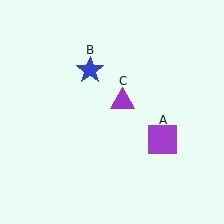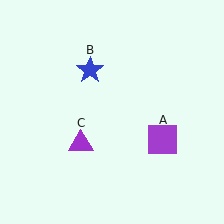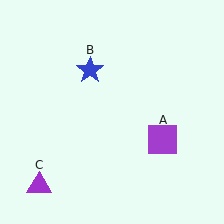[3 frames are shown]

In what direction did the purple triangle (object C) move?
The purple triangle (object C) moved down and to the left.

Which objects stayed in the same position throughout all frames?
Purple square (object A) and blue star (object B) remained stationary.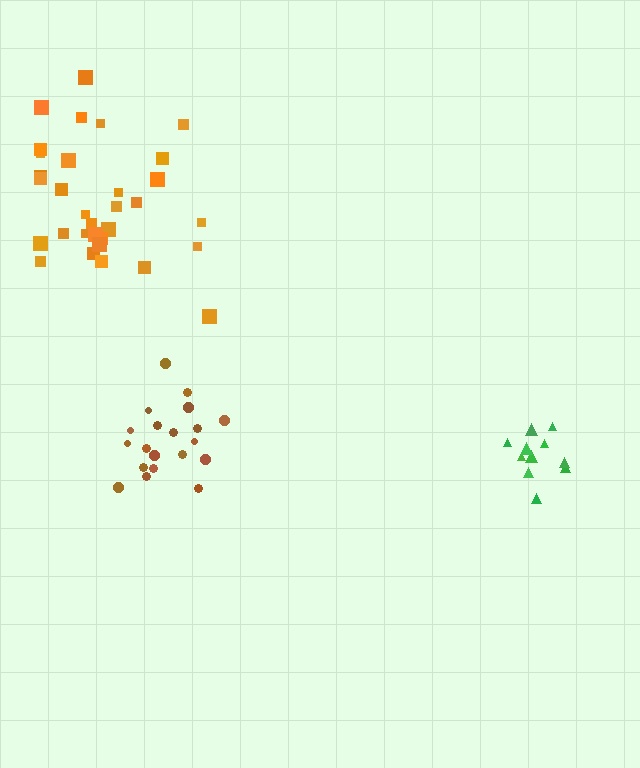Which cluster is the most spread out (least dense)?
Orange.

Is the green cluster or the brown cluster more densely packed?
Brown.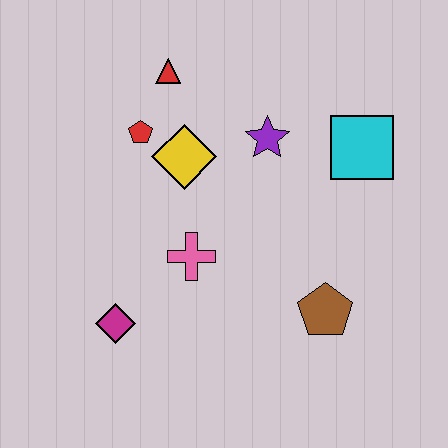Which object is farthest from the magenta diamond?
The cyan square is farthest from the magenta diamond.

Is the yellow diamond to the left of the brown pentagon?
Yes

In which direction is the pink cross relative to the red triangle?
The pink cross is below the red triangle.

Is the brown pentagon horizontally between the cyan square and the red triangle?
Yes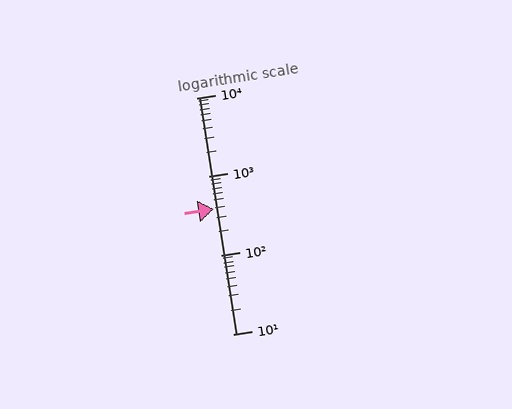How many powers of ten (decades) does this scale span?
The scale spans 3 decades, from 10 to 10000.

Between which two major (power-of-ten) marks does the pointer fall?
The pointer is between 100 and 1000.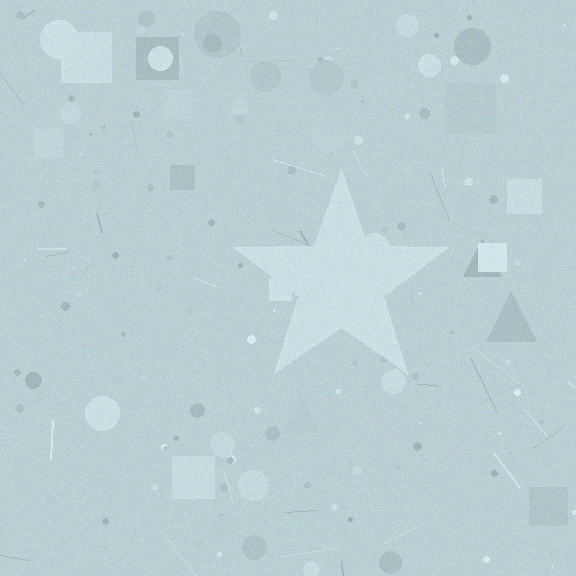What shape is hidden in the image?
A star is hidden in the image.